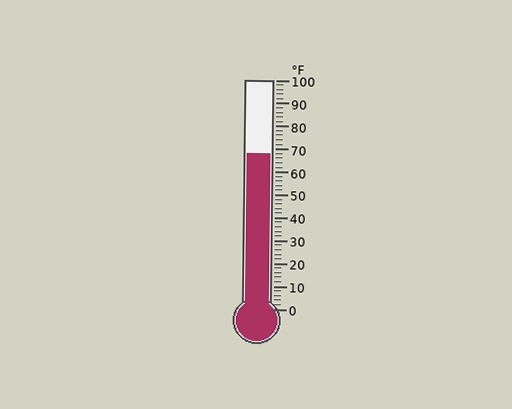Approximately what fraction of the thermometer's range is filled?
The thermometer is filled to approximately 70% of its range.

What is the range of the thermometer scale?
The thermometer scale ranges from 0°F to 100°F.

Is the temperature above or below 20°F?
The temperature is above 20°F.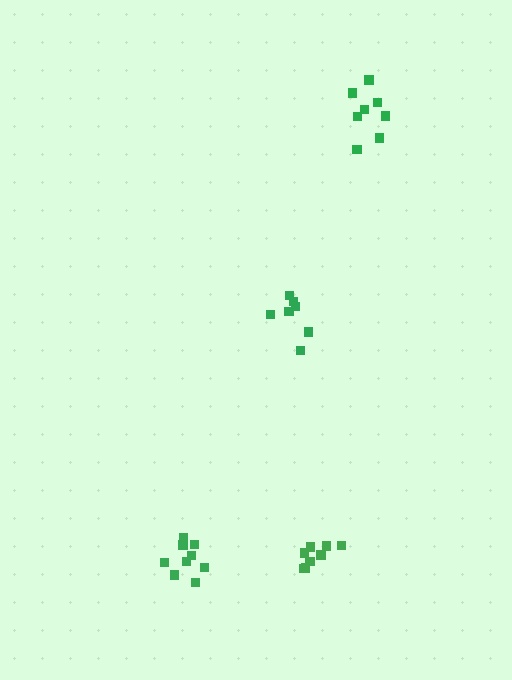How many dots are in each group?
Group 1: 8 dots, Group 2: 10 dots, Group 3: 8 dots, Group 4: 7 dots (33 total).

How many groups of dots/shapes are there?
There are 4 groups.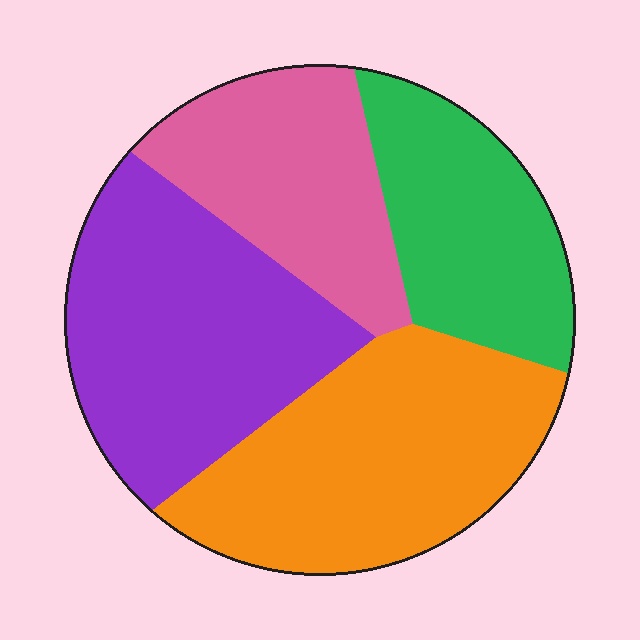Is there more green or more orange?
Orange.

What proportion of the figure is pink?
Pink covers roughly 20% of the figure.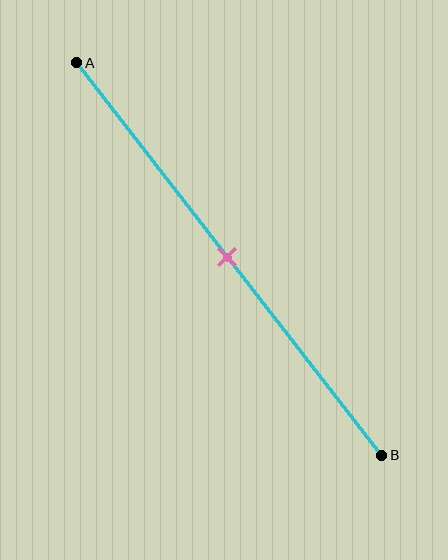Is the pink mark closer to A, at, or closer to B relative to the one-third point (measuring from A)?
The pink mark is closer to point B than the one-third point of segment AB.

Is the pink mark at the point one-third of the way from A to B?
No, the mark is at about 50% from A, not at the 33% one-third point.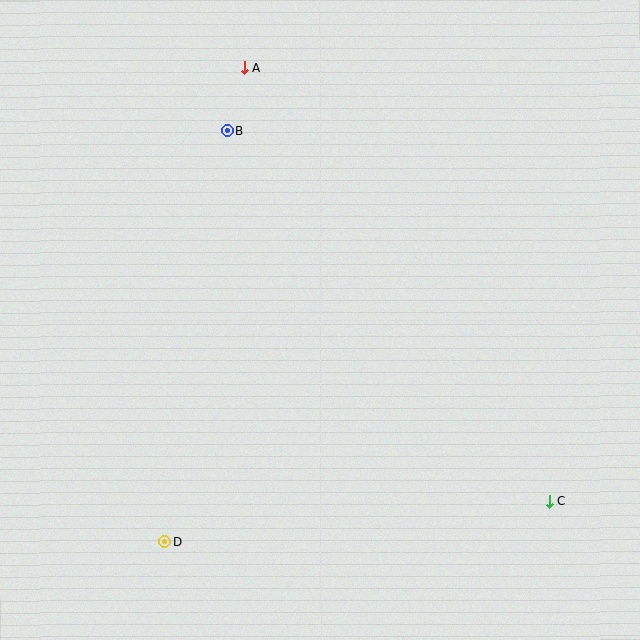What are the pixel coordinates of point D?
Point D is at (165, 542).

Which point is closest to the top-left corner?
Point A is closest to the top-left corner.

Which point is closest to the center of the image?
Point B at (227, 131) is closest to the center.